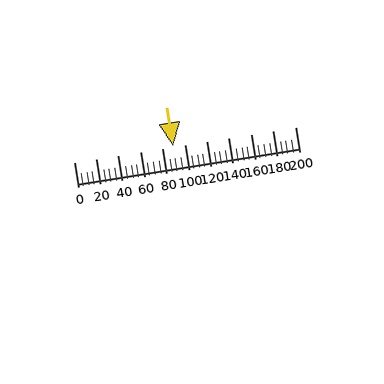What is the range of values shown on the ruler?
The ruler shows values from 0 to 200.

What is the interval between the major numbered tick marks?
The major tick marks are spaced 20 units apart.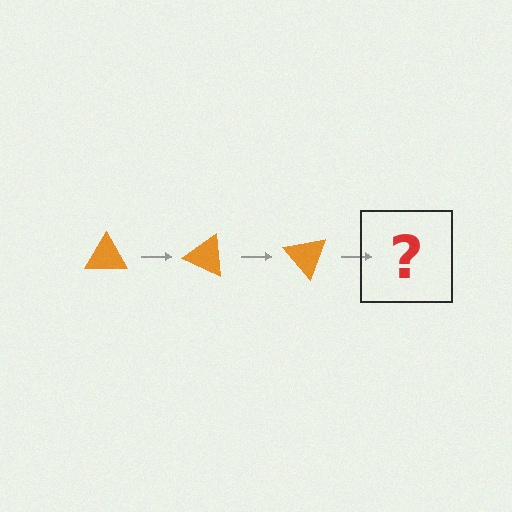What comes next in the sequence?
The next element should be an orange triangle rotated 75 degrees.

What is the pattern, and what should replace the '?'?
The pattern is that the triangle rotates 25 degrees each step. The '?' should be an orange triangle rotated 75 degrees.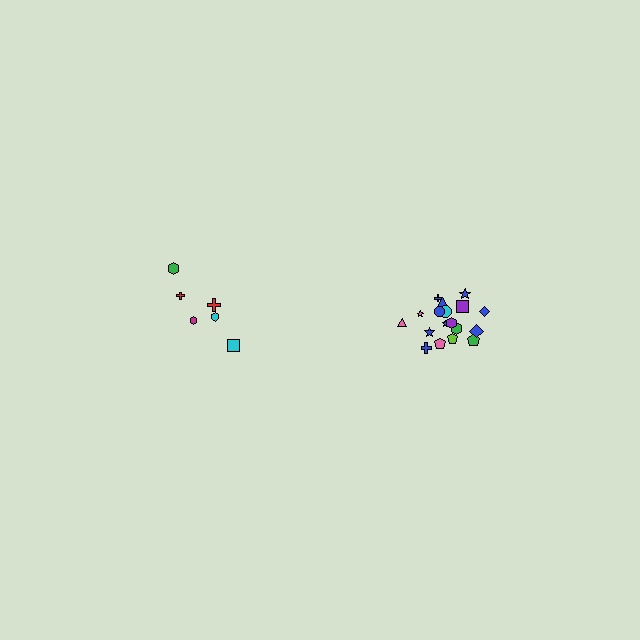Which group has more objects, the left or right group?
The right group.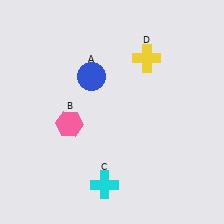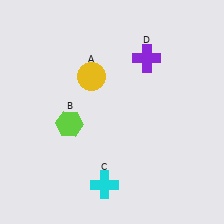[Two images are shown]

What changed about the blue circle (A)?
In Image 1, A is blue. In Image 2, it changed to yellow.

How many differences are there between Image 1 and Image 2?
There are 3 differences between the two images.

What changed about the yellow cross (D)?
In Image 1, D is yellow. In Image 2, it changed to purple.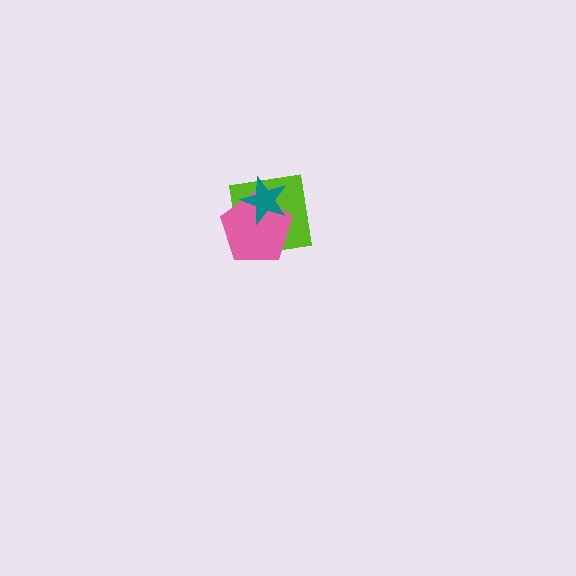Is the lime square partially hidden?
Yes, it is partially covered by another shape.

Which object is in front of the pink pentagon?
The teal star is in front of the pink pentagon.